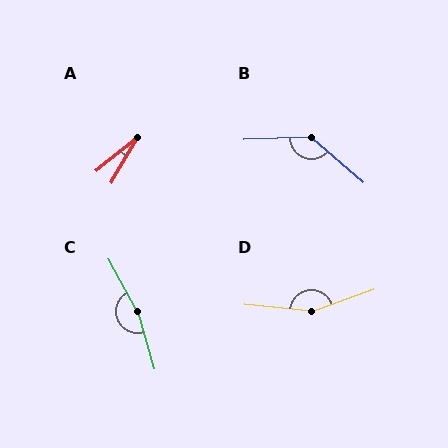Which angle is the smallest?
A, at approximately 20 degrees.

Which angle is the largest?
C, at approximately 167 degrees.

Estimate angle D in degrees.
Approximately 155 degrees.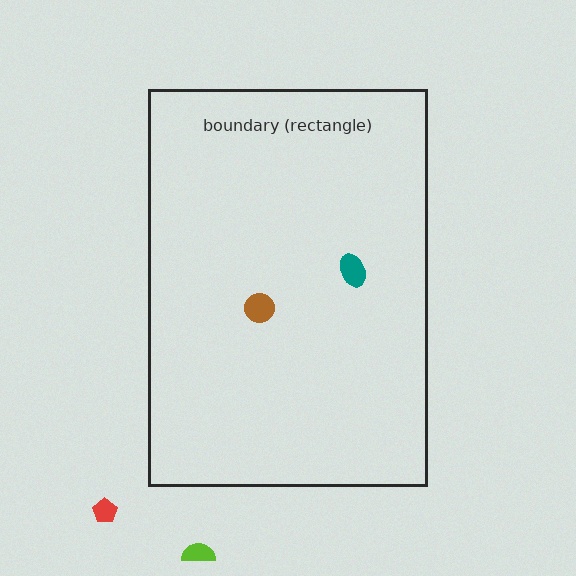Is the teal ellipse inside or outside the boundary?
Inside.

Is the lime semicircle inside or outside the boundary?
Outside.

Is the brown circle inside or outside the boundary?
Inside.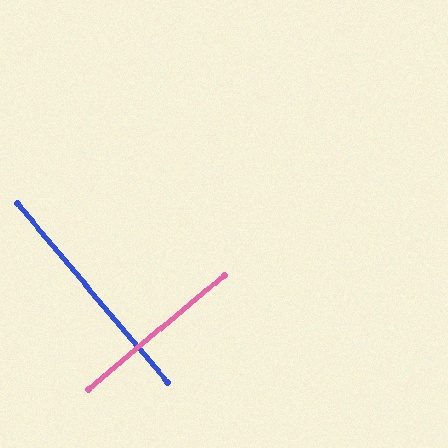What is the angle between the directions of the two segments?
Approximately 90 degrees.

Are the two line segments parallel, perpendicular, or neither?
Perpendicular — they meet at approximately 90°.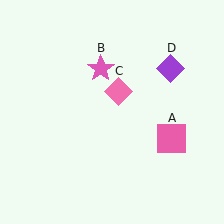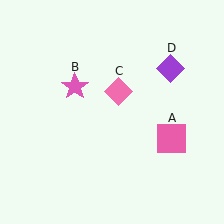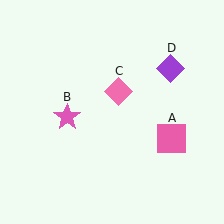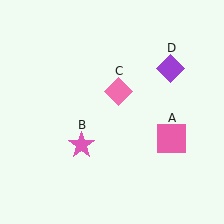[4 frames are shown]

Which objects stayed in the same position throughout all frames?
Pink square (object A) and pink diamond (object C) and purple diamond (object D) remained stationary.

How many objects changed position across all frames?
1 object changed position: pink star (object B).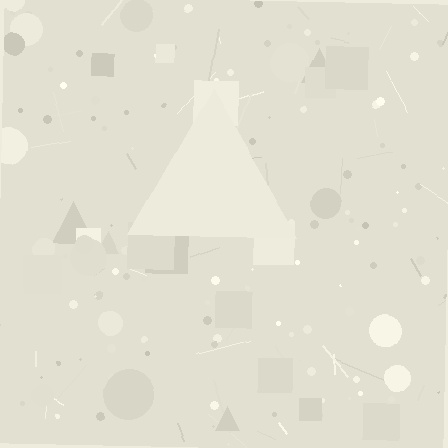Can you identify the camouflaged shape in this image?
The camouflaged shape is a triangle.